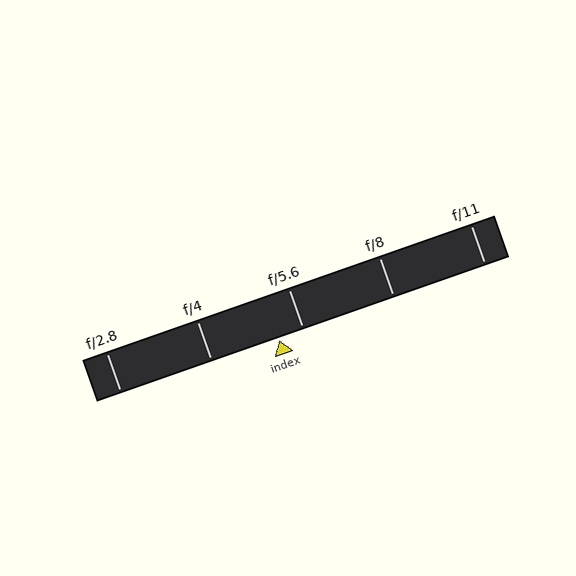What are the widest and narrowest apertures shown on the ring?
The widest aperture shown is f/2.8 and the narrowest is f/11.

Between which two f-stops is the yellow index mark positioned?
The index mark is between f/4 and f/5.6.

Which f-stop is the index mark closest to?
The index mark is closest to f/5.6.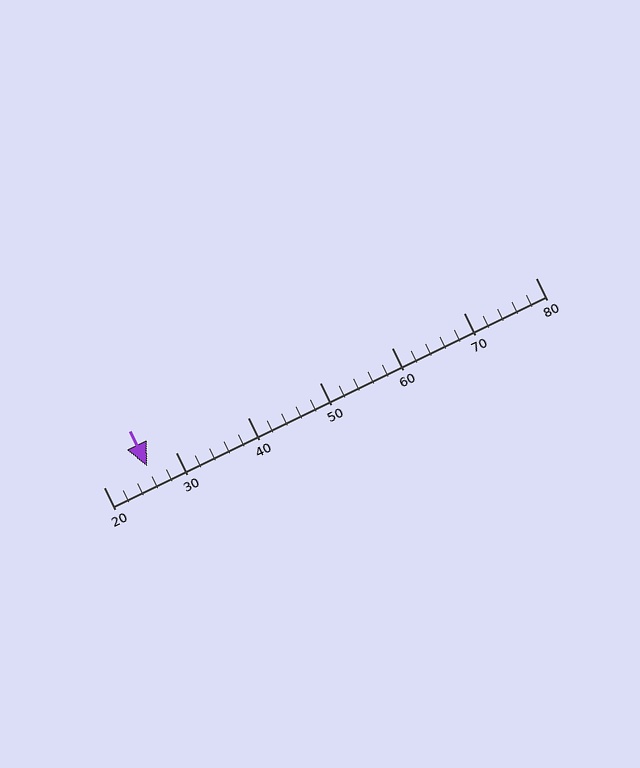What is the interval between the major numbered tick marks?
The major tick marks are spaced 10 units apart.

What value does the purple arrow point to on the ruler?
The purple arrow points to approximately 26.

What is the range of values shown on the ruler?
The ruler shows values from 20 to 80.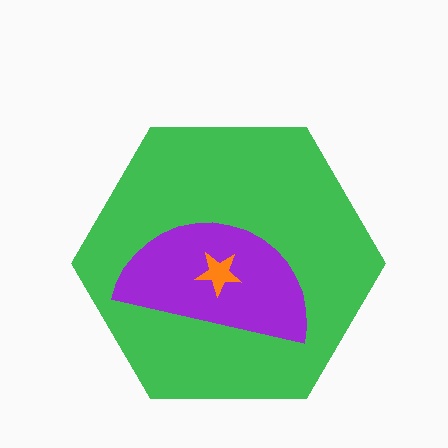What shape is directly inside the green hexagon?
The purple semicircle.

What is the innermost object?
The orange star.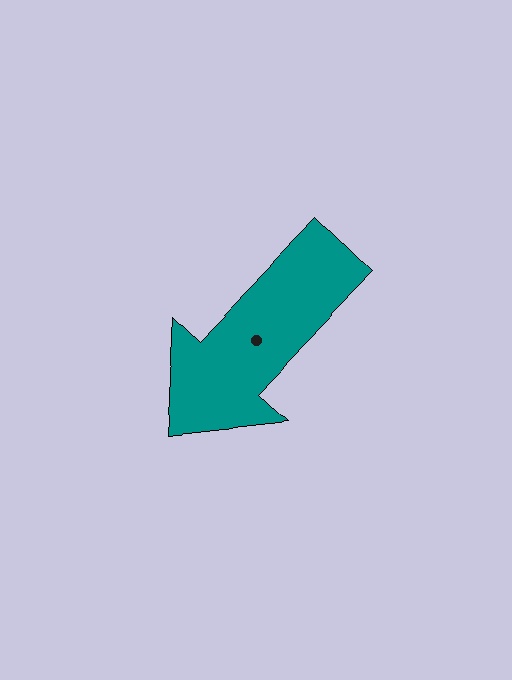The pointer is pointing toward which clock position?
Roughly 7 o'clock.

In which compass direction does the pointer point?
Southwest.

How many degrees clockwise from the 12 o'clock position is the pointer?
Approximately 223 degrees.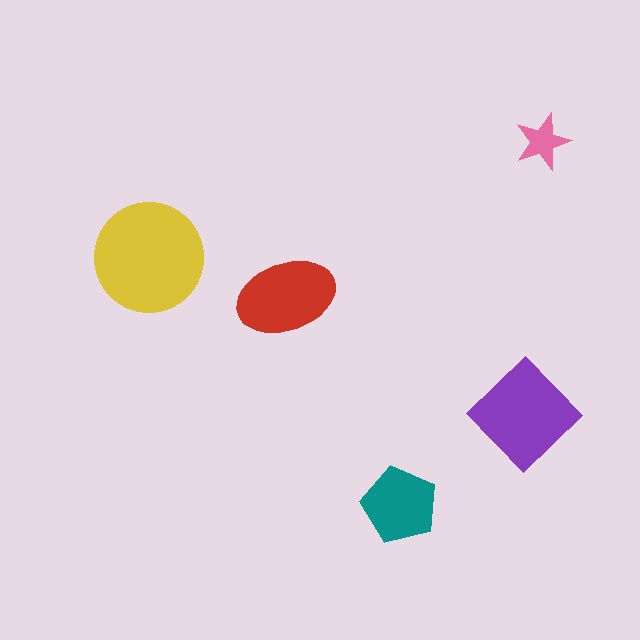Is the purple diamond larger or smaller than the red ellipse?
Larger.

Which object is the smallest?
The pink star.